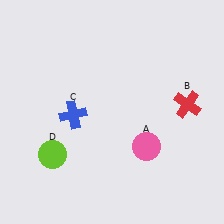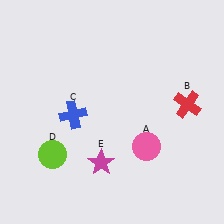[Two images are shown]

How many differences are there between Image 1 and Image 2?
There is 1 difference between the two images.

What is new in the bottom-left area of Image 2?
A magenta star (E) was added in the bottom-left area of Image 2.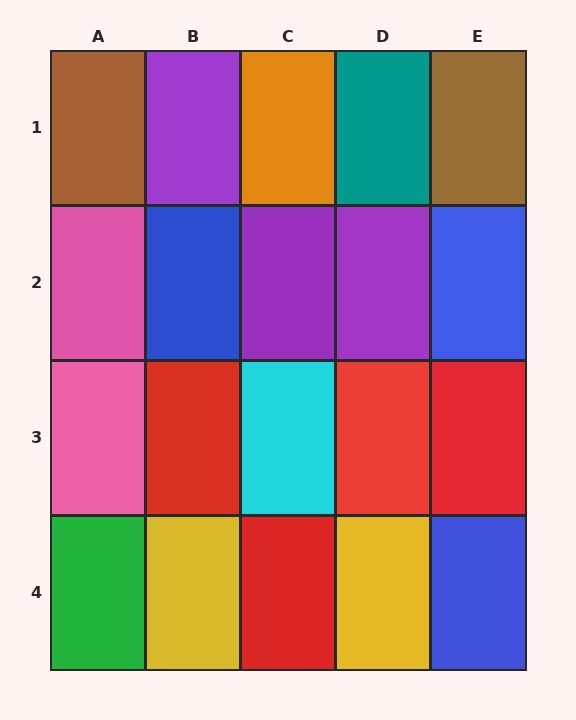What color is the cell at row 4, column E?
Blue.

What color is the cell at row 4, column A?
Green.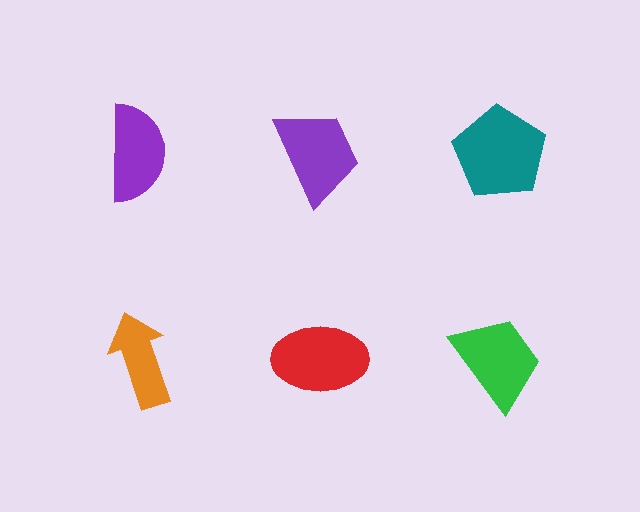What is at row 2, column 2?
A red ellipse.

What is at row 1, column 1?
A purple semicircle.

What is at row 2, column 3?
A green trapezoid.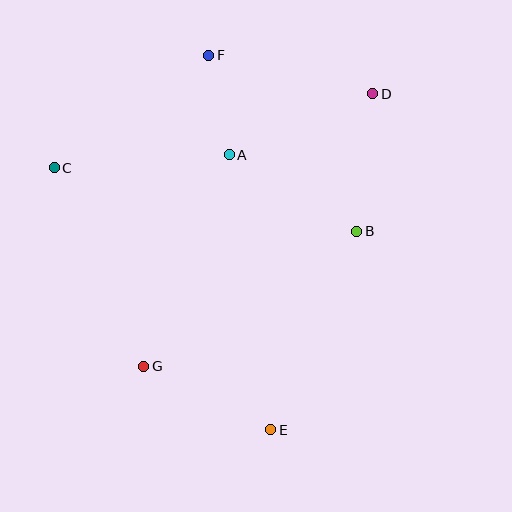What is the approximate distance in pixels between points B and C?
The distance between B and C is approximately 309 pixels.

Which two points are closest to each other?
Points A and F are closest to each other.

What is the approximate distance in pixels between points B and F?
The distance between B and F is approximately 230 pixels.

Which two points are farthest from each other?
Points E and F are farthest from each other.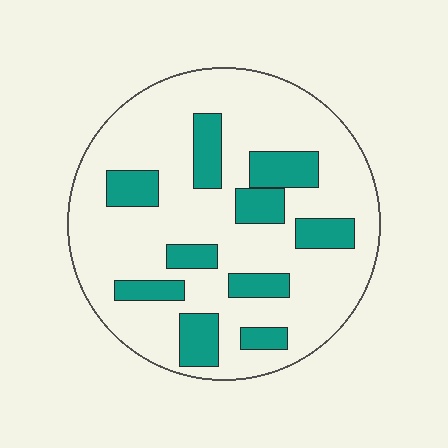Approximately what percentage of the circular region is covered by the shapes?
Approximately 25%.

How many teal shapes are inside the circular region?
10.